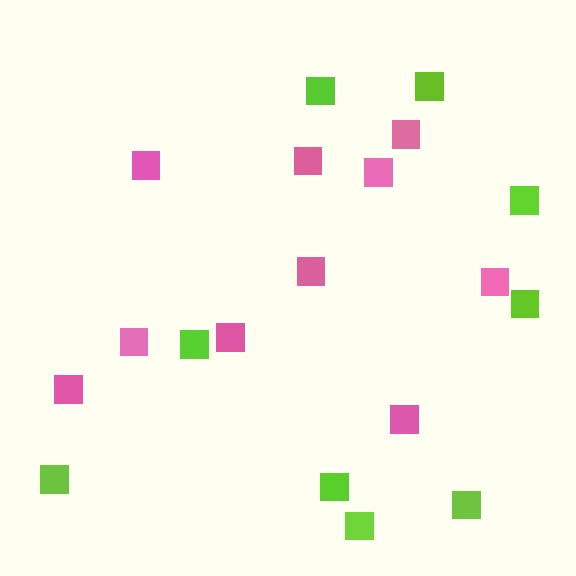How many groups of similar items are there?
There are 2 groups: one group of pink squares (10) and one group of lime squares (9).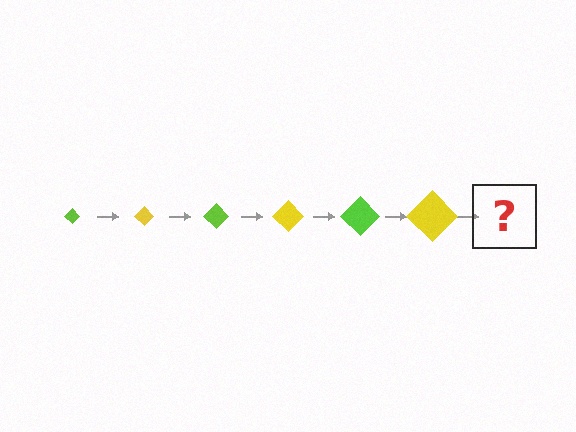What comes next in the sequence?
The next element should be a lime diamond, larger than the previous one.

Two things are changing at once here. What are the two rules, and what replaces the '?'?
The two rules are that the diamond grows larger each step and the color cycles through lime and yellow. The '?' should be a lime diamond, larger than the previous one.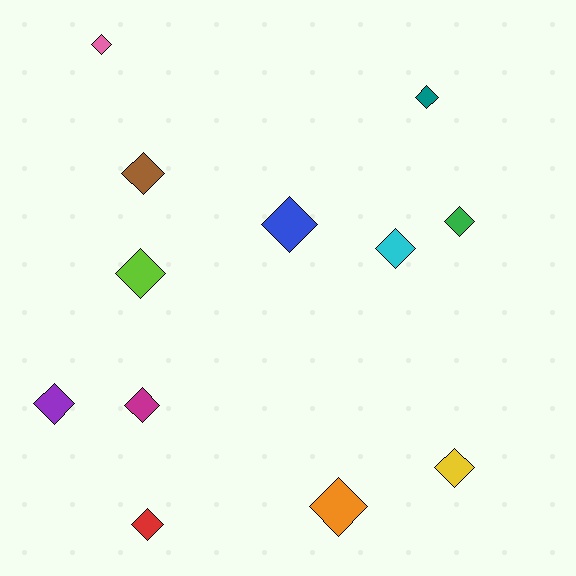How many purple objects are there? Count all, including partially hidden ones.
There is 1 purple object.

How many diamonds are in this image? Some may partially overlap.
There are 12 diamonds.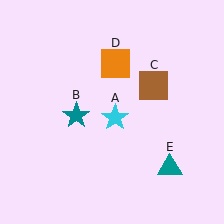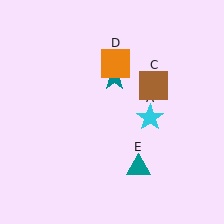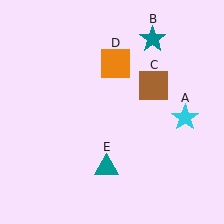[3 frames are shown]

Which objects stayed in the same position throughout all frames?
Brown square (object C) and orange square (object D) remained stationary.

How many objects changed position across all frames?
3 objects changed position: cyan star (object A), teal star (object B), teal triangle (object E).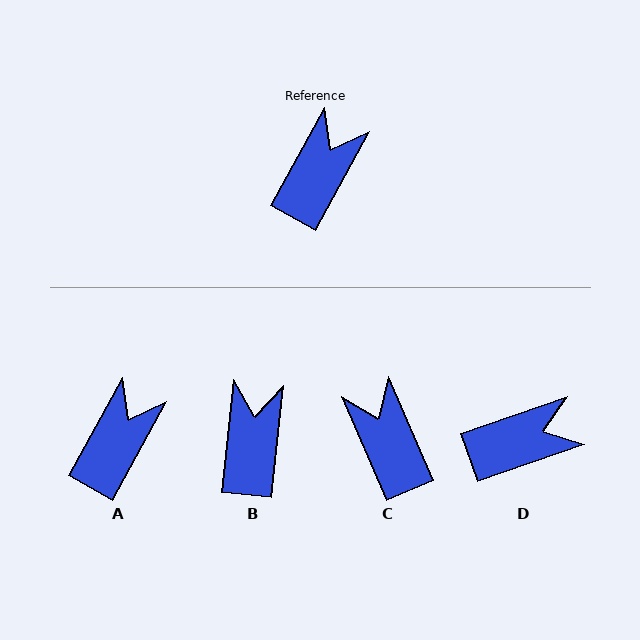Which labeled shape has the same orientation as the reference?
A.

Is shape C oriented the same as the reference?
No, it is off by about 52 degrees.